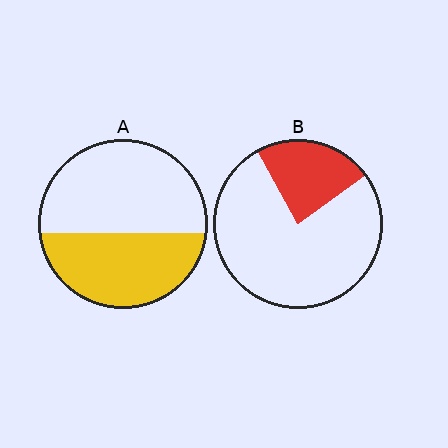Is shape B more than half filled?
No.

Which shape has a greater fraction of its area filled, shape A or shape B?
Shape A.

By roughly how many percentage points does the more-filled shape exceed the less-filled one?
By roughly 20 percentage points (A over B).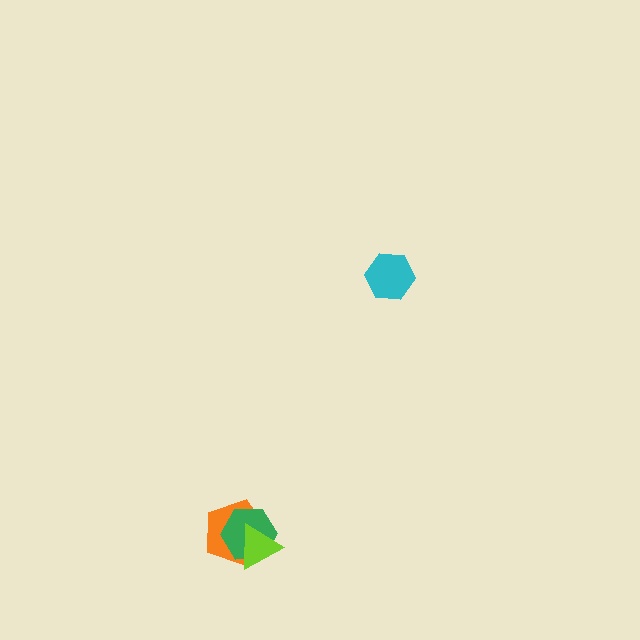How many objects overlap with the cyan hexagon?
0 objects overlap with the cyan hexagon.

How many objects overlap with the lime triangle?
2 objects overlap with the lime triangle.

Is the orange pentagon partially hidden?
Yes, it is partially covered by another shape.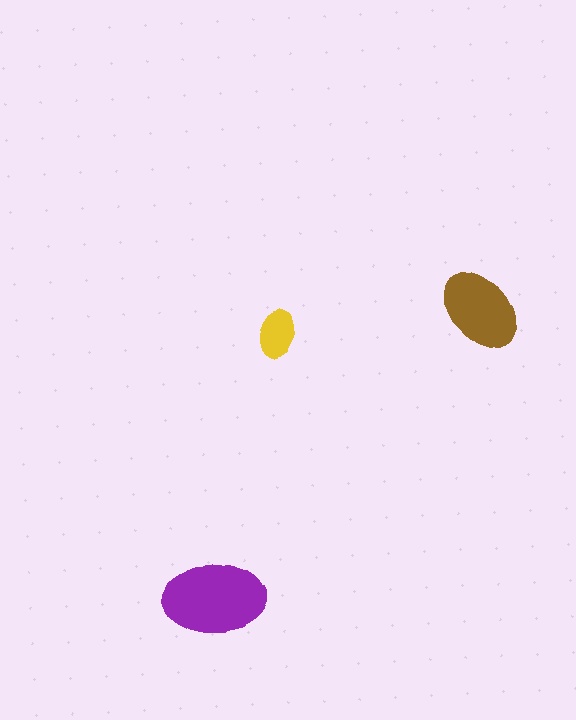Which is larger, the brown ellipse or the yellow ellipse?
The brown one.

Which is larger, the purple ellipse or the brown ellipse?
The purple one.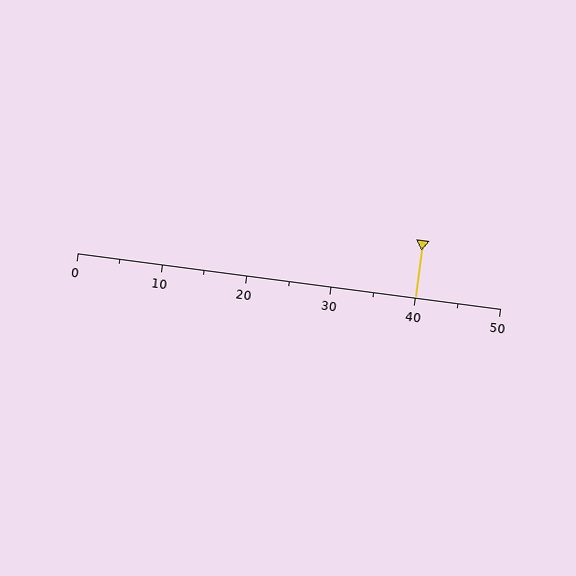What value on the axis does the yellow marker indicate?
The marker indicates approximately 40.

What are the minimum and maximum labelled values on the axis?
The axis runs from 0 to 50.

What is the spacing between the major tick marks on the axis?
The major ticks are spaced 10 apart.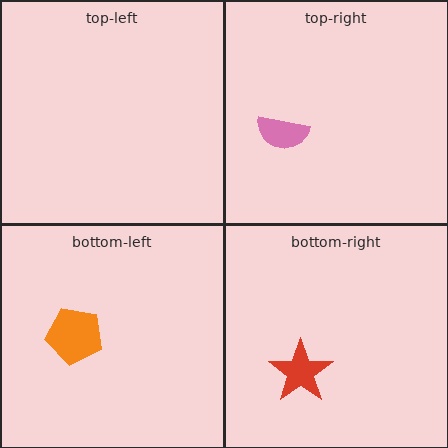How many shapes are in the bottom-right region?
1.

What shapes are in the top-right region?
The pink semicircle.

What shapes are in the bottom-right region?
The red star.